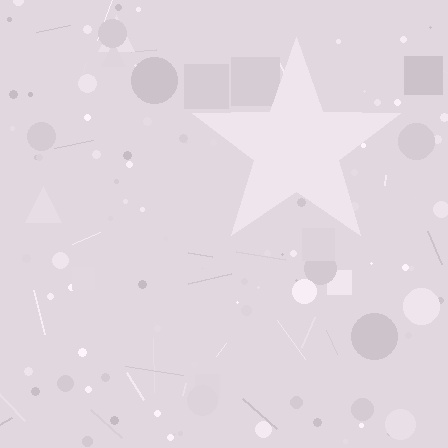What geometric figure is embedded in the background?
A star is embedded in the background.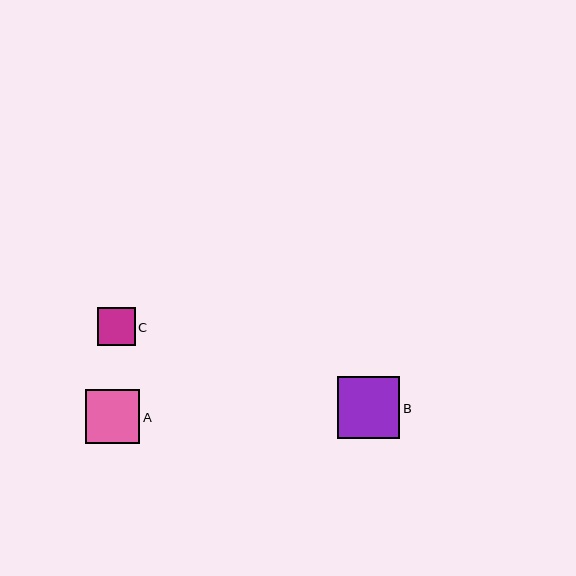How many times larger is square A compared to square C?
Square A is approximately 1.4 times the size of square C.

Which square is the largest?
Square B is the largest with a size of approximately 62 pixels.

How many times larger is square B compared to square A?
Square B is approximately 1.1 times the size of square A.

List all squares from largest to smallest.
From largest to smallest: B, A, C.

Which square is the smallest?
Square C is the smallest with a size of approximately 38 pixels.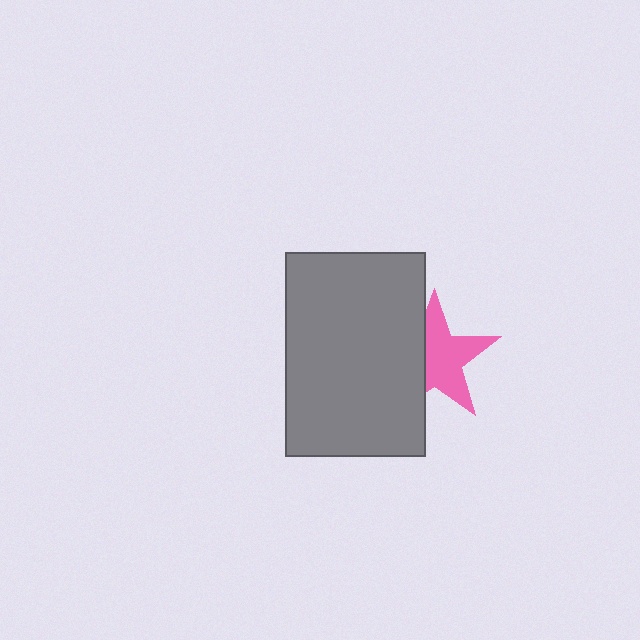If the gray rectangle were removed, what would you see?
You would see the complete pink star.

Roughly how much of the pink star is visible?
About half of it is visible (roughly 63%).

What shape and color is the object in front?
The object in front is a gray rectangle.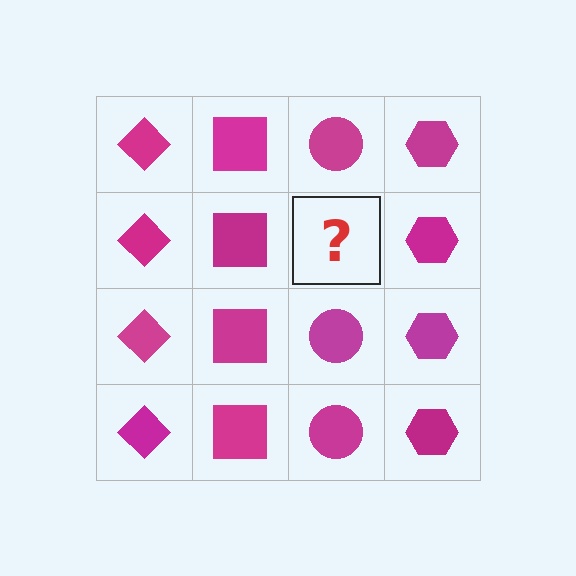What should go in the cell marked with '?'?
The missing cell should contain a magenta circle.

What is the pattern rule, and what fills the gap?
The rule is that each column has a consistent shape. The gap should be filled with a magenta circle.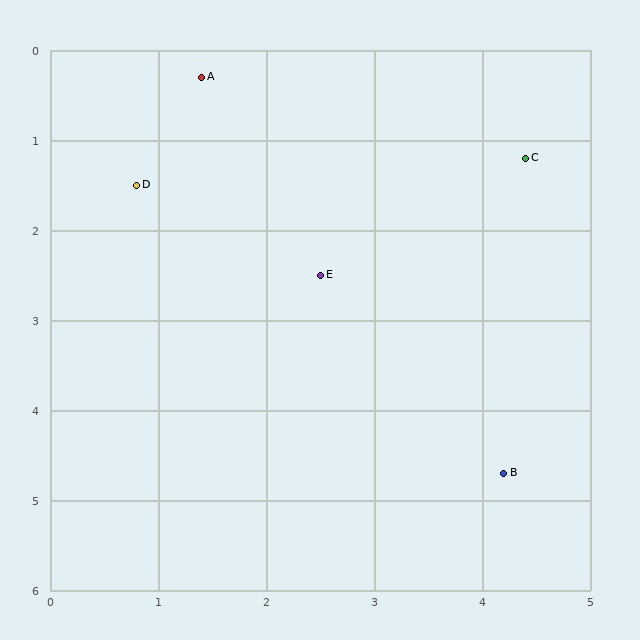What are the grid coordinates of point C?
Point C is at approximately (4.4, 1.2).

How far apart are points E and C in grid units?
Points E and C are about 2.3 grid units apart.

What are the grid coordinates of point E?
Point E is at approximately (2.5, 2.5).